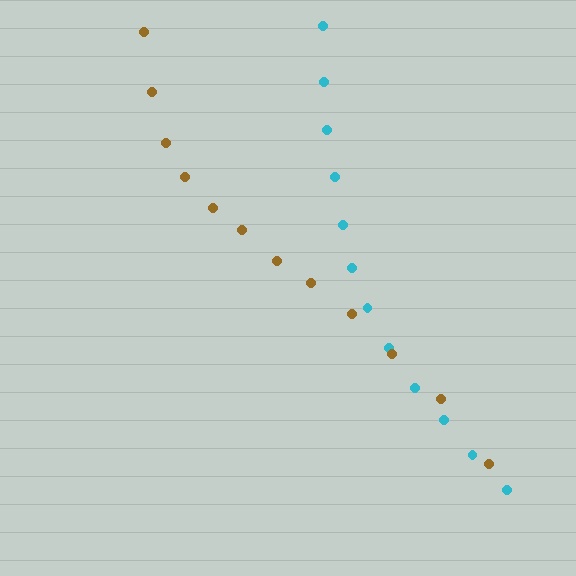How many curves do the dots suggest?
There are 2 distinct paths.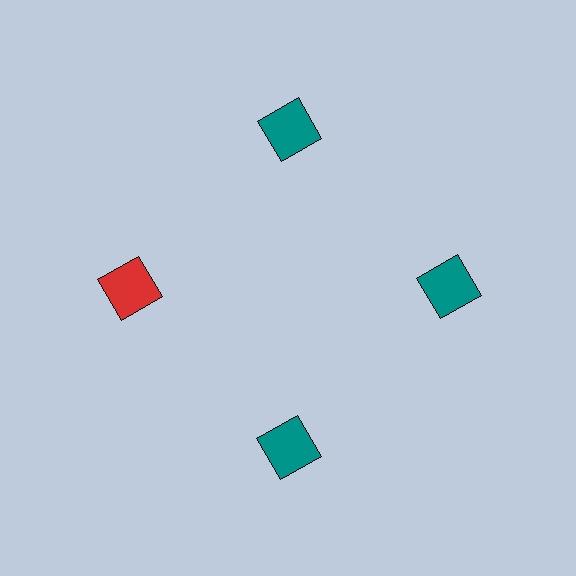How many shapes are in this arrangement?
There are 4 shapes arranged in a ring pattern.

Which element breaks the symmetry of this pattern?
The red square at roughly the 9 o'clock position breaks the symmetry. All other shapes are teal squares.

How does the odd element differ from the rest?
It has a different color: red instead of teal.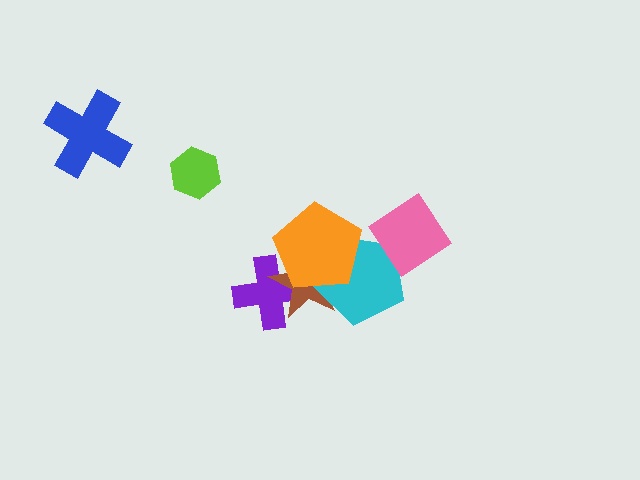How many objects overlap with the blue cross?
0 objects overlap with the blue cross.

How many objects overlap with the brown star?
3 objects overlap with the brown star.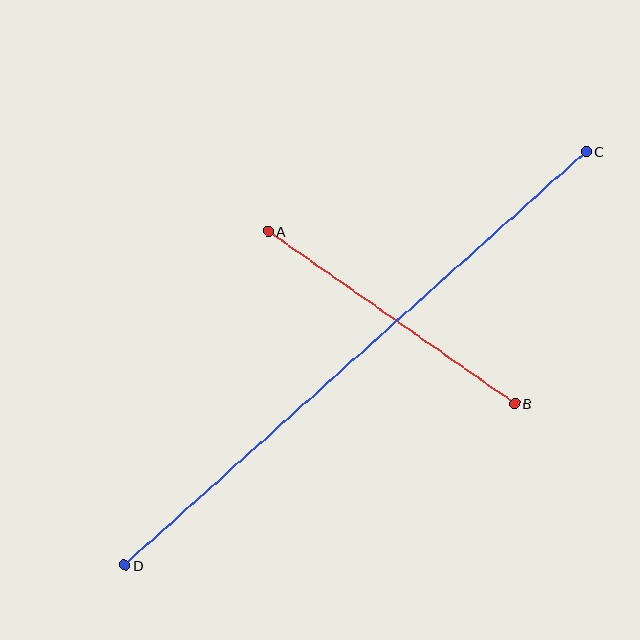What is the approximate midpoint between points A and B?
The midpoint is at approximately (392, 317) pixels.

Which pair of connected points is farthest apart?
Points C and D are farthest apart.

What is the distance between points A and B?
The distance is approximately 300 pixels.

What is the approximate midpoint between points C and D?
The midpoint is at approximately (355, 358) pixels.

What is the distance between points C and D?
The distance is approximately 619 pixels.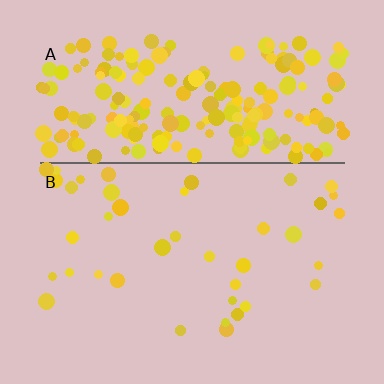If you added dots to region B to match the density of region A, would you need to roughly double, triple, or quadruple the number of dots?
Approximately quadruple.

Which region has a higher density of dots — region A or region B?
A (the top).